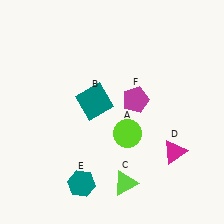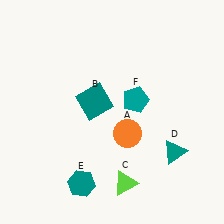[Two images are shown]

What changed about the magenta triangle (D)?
In Image 1, D is magenta. In Image 2, it changed to teal.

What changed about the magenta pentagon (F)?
In Image 1, F is magenta. In Image 2, it changed to teal.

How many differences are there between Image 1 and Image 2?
There are 3 differences between the two images.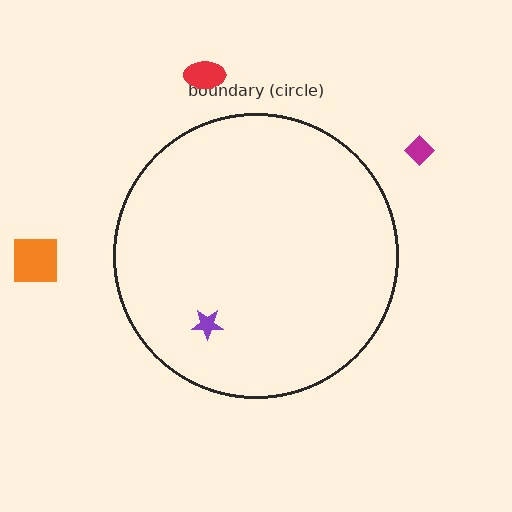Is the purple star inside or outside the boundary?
Inside.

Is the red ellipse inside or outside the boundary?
Outside.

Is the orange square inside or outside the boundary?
Outside.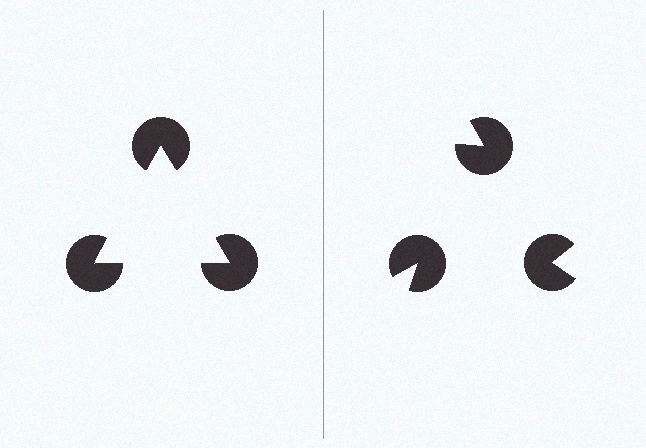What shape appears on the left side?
An illusory triangle.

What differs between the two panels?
The pac-man discs are positioned identically on both sides; only the wedge orientations differ. On the left they align to a triangle; on the right they are misaligned.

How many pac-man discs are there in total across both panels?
6 — 3 on each side.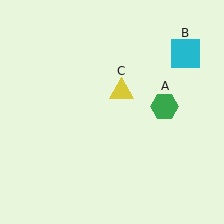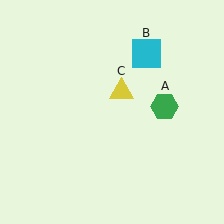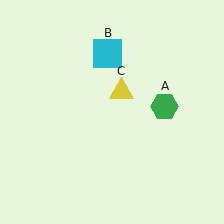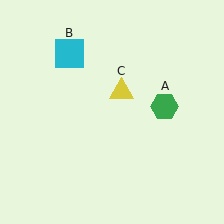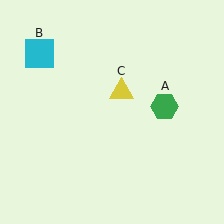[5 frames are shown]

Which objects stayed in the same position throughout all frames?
Green hexagon (object A) and yellow triangle (object C) remained stationary.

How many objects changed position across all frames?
1 object changed position: cyan square (object B).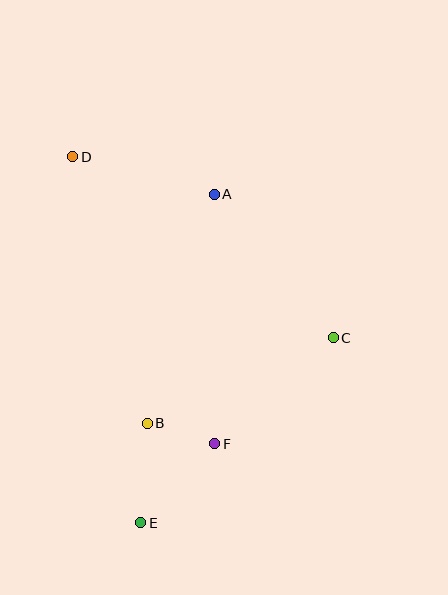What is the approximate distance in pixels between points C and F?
The distance between C and F is approximately 159 pixels.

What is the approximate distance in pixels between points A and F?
The distance between A and F is approximately 250 pixels.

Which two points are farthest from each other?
Points D and E are farthest from each other.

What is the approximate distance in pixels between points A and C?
The distance between A and C is approximately 187 pixels.